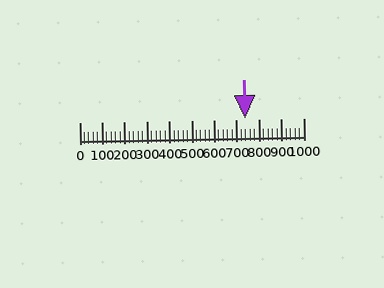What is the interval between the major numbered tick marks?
The major tick marks are spaced 100 units apart.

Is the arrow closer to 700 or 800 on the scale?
The arrow is closer to 700.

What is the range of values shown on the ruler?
The ruler shows values from 0 to 1000.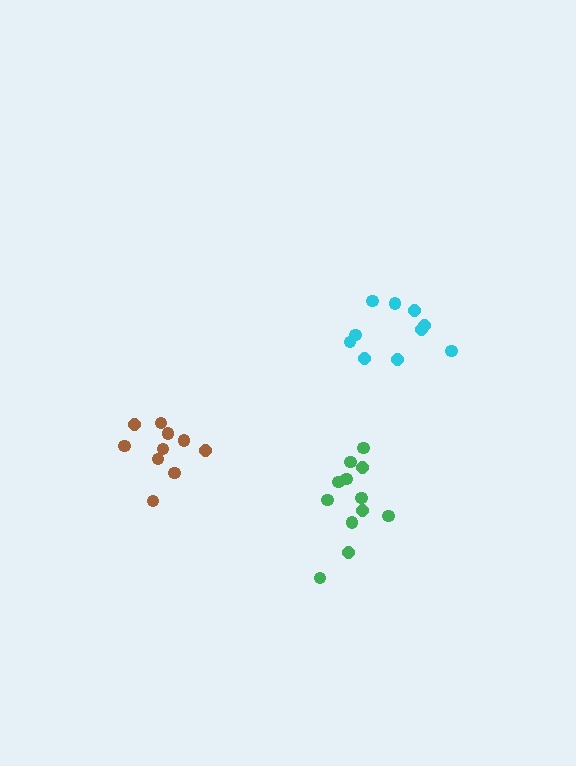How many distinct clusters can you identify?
There are 3 distinct clusters.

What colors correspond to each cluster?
The clusters are colored: brown, cyan, green.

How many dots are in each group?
Group 1: 10 dots, Group 2: 10 dots, Group 3: 12 dots (32 total).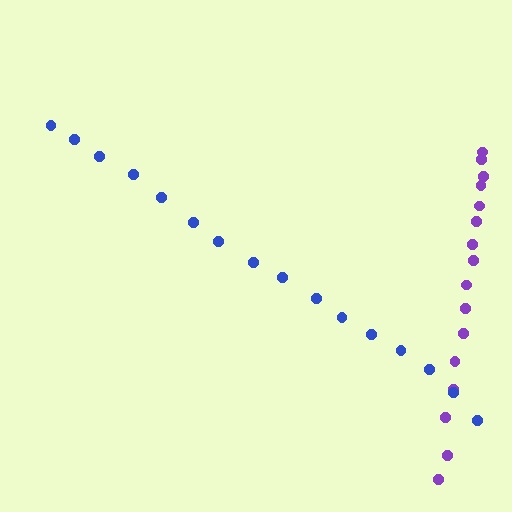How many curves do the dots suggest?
There are 2 distinct paths.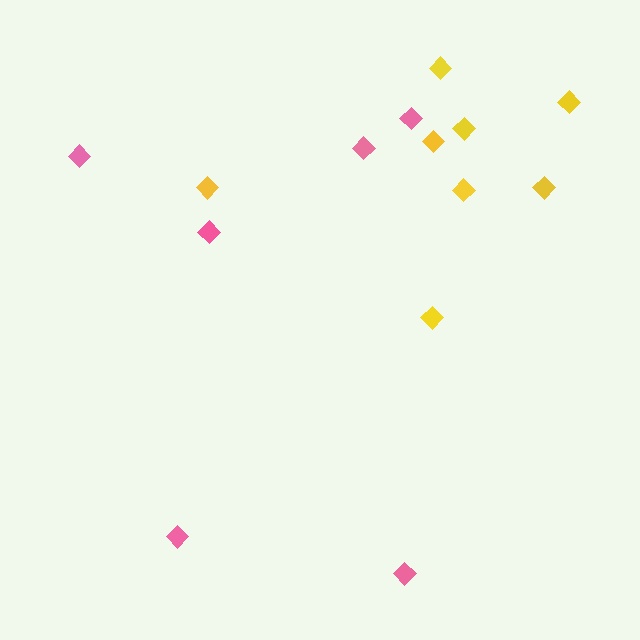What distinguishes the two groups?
There are 2 groups: one group of pink diamonds (6) and one group of yellow diamonds (8).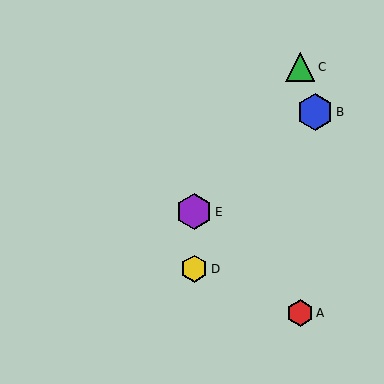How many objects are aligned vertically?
2 objects (D, E) are aligned vertically.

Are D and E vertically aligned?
Yes, both are at x≈194.